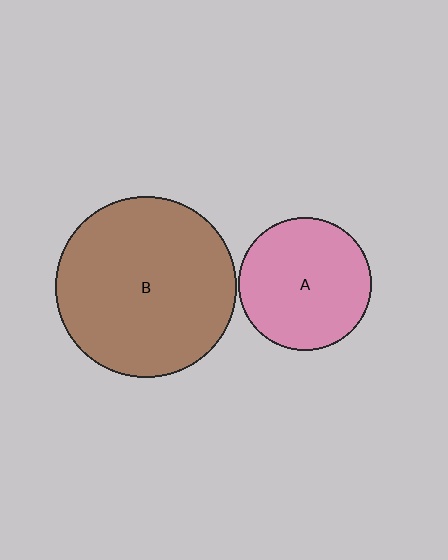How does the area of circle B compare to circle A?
Approximately 1.8 times.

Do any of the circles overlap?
No, none of the circles overlap.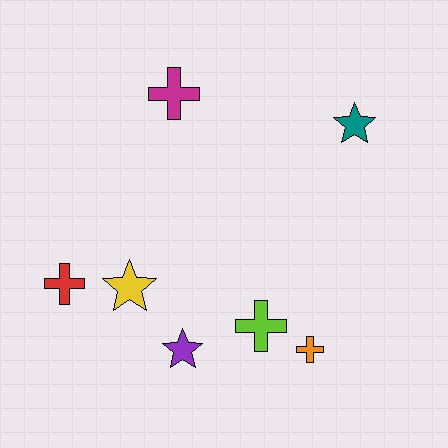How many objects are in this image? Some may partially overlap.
There are 7 objects.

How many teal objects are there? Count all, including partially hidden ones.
There is 1 teal object.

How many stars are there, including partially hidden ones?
There are 3 stars.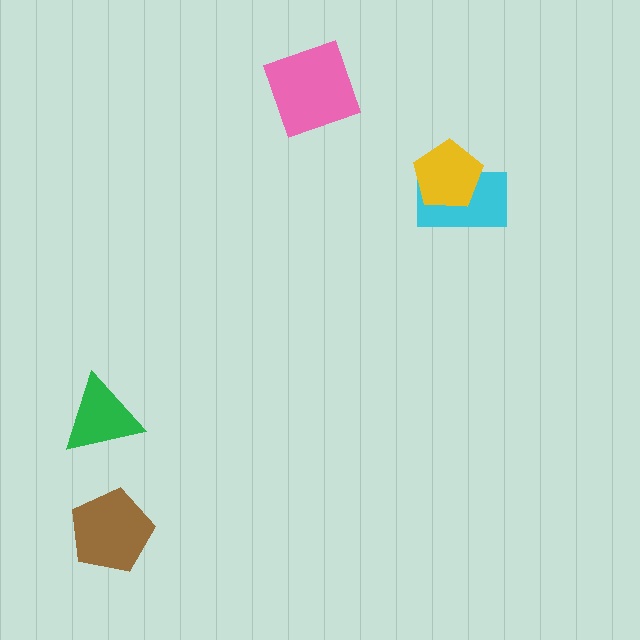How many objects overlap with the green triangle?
0 objects overlap with the green triangle.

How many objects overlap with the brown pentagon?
0 objects overlap with the brown pentagon.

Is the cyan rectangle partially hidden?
Yes, it is partially covered by another shape.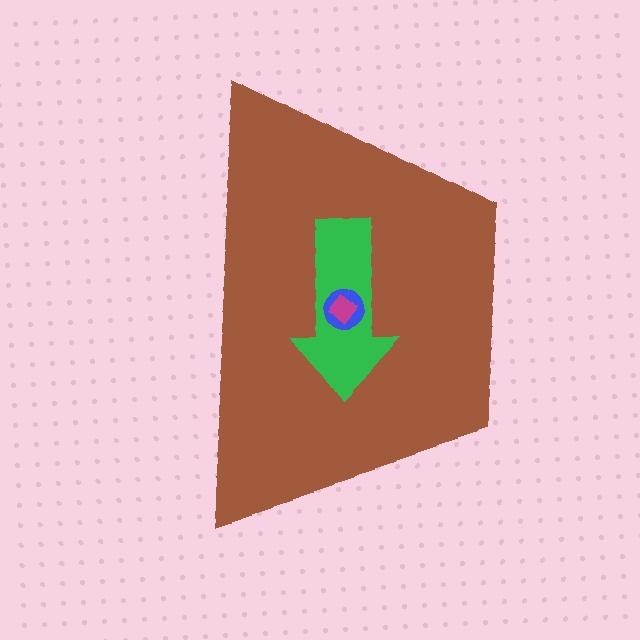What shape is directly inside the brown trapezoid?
The green arrow.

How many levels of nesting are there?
4.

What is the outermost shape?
The brown trapezoid.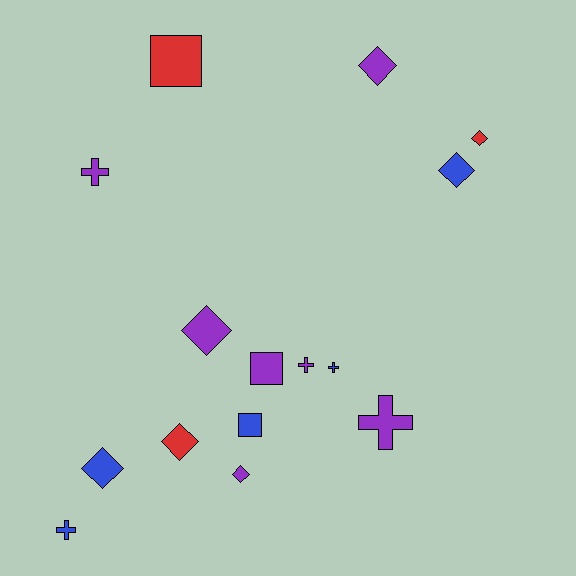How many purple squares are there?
There is 1 purple square.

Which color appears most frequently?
Purple, with 7 objects.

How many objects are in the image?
There are 15 objects.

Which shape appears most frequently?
Diamond, with 7 objects.